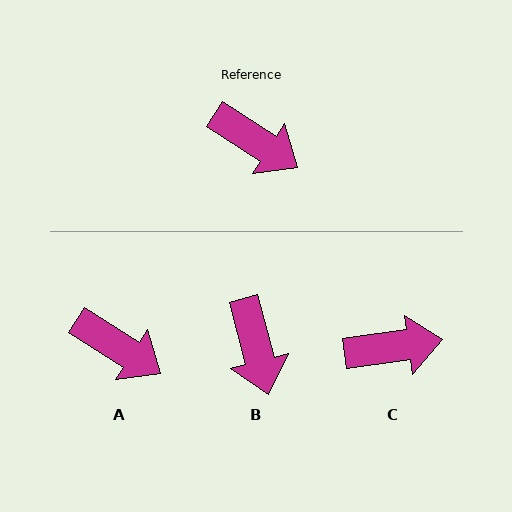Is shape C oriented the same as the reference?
No, it is off by about 41 degrees.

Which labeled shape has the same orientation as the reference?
A.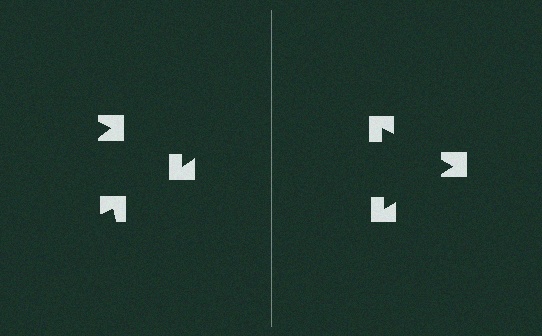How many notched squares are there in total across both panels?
6 — 3 on each side.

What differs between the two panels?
The notched squares are positioned identically on both sides; only the wedge orientations differ. On the right they align to a triangle; on the left they are misaligned.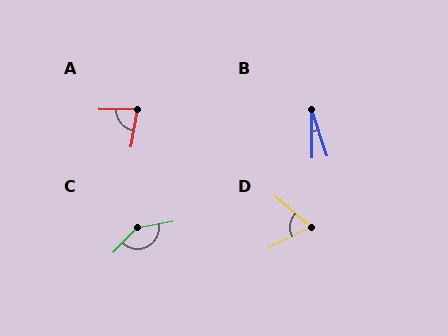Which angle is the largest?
C, at approximately 145 degrees.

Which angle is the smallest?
B, at approximately 18 degrees.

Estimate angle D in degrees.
Approximately 67 degrees.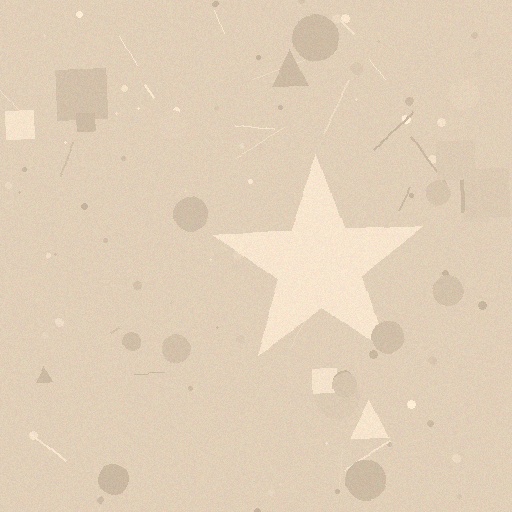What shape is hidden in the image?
A star is hidden in the image.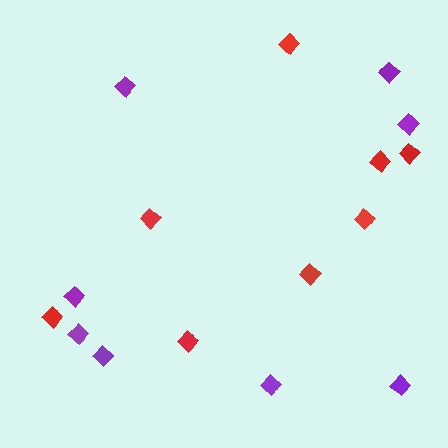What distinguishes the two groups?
There are 2 groups: one group of red diamonds (8) and one group of purple diamonds (8).